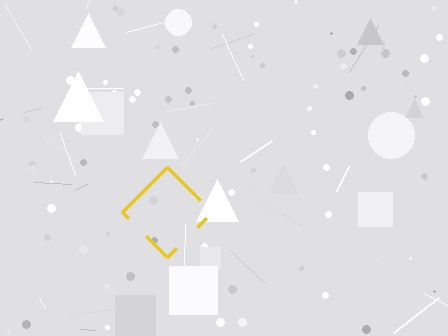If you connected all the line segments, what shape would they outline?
They would outline a diamond.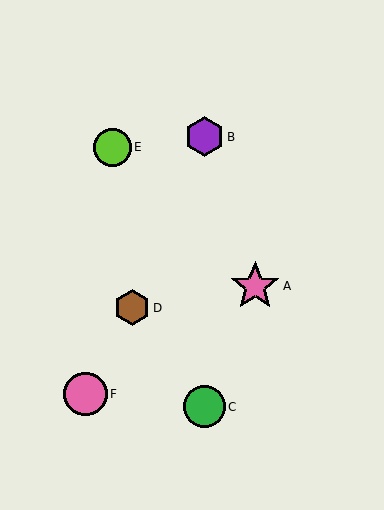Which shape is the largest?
The pink star (labeled A) is the largest.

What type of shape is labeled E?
Shape E is a lime circle.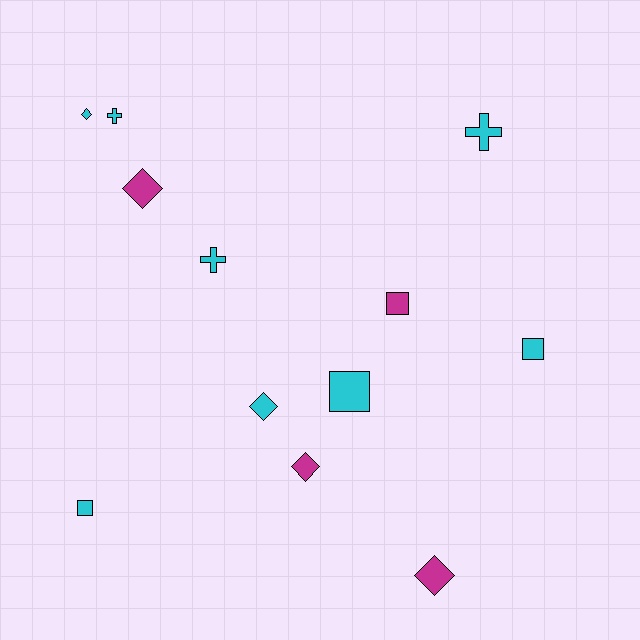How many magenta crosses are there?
There are no magenta crosses.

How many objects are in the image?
There are 12 objects.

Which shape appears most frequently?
Diamond, with 5 objects.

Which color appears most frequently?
Cyan, with 8 objects.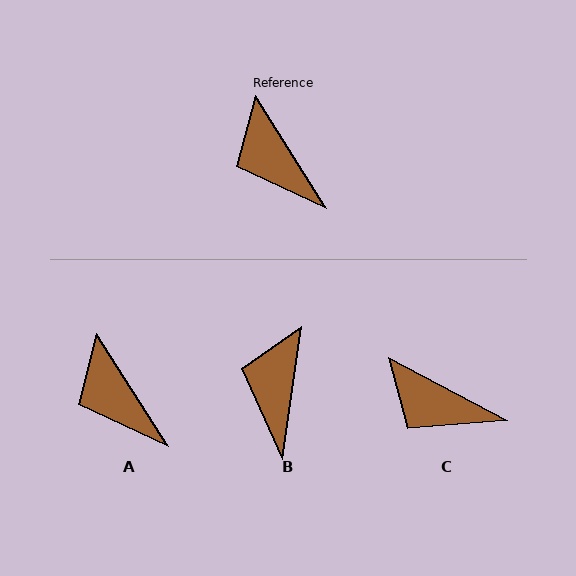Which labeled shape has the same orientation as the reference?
A.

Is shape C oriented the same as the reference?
No, it is off by about 30 degrees.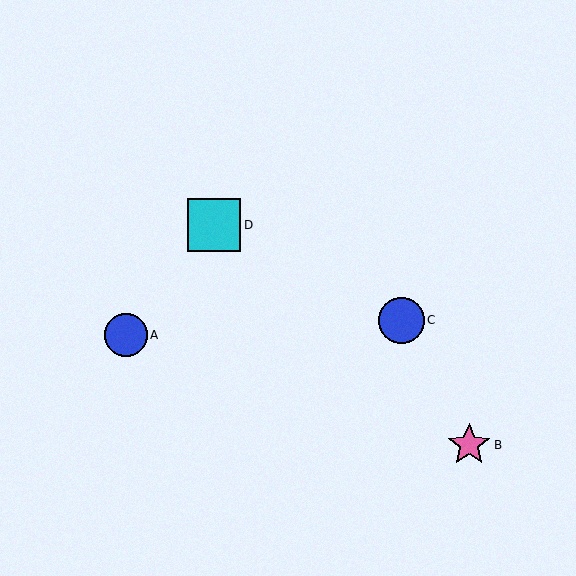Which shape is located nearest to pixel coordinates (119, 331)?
The blue circle (labeled A) at (126, 335) is nearest to that location.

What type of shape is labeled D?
Shape D is a cyan square.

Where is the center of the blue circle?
The center of the blue circle is at (126, 335).